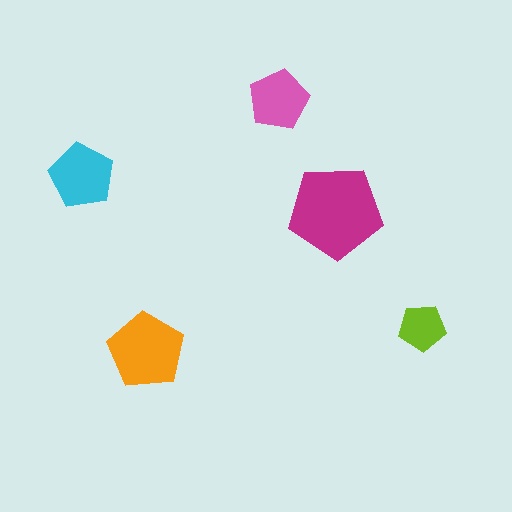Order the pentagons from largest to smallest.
the magenta one, the orange one, the cyan one, the pink one, the lime one.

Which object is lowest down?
The orange pentagon is bottommost.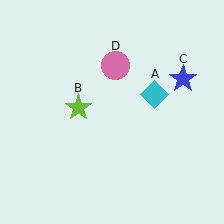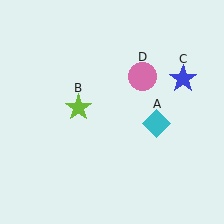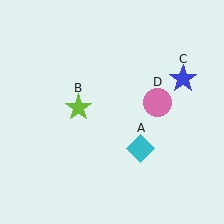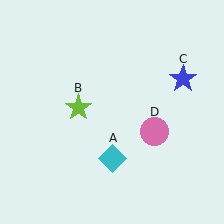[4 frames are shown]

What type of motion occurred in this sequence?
The cyan diamond (object A), pink circle (object D) rotated clockwise around the center of the scene.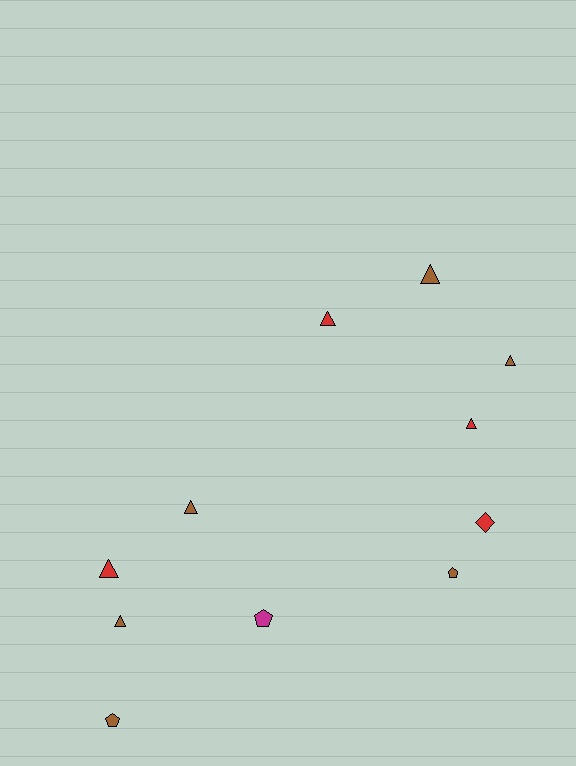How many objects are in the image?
There are 11 objects.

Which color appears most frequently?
Brown, with 6 objects.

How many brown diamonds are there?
There are no brown diamonds.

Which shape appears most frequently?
Triangle, with 7 objects.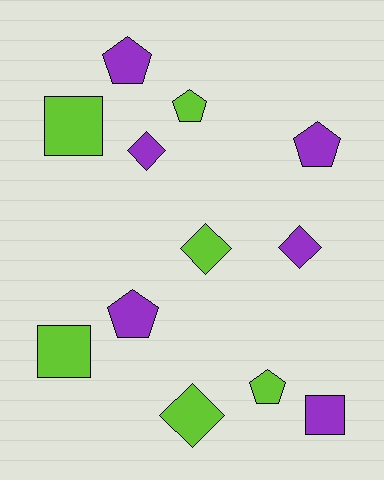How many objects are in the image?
There are 12 objects.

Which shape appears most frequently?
Pentagon, with 5 objects.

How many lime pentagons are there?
There are 2 lime pentagons.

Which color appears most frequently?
Purple, with 6 objects.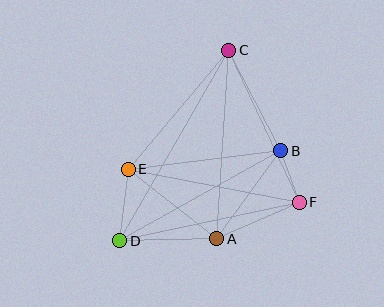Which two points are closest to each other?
Points B and F are closest to each other.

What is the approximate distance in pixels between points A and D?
The distance between A and D is approximately 97 pixels.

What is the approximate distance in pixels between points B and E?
The distance between B and E is approximately 154 pixels.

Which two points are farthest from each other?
Points C and D are farthest from each other.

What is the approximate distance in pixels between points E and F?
The distance between E and F is approximately 174 pixels.